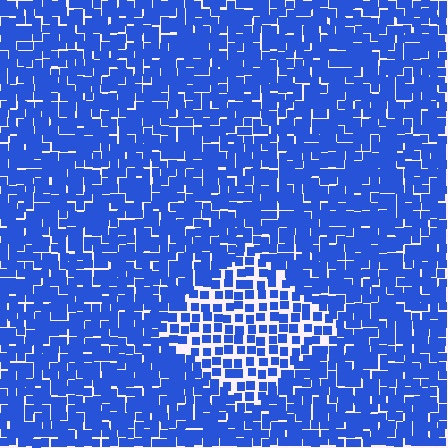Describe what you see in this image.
The image contains small blue elements arranged at two different densities. A diamond-shaped region is visible where the elements are less densely packed than the surrounding area.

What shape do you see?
I see a diamond.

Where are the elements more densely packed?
The elements are more densely packed outside the diamond boundary.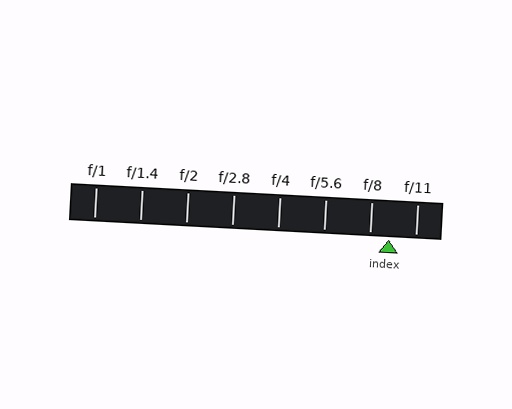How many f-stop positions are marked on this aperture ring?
There are 8 f-stop positions marked.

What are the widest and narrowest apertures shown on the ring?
The widest aperture shown is f/1 and the narrowest is f/11.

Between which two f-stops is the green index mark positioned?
The index mark is between f/8 and f/11.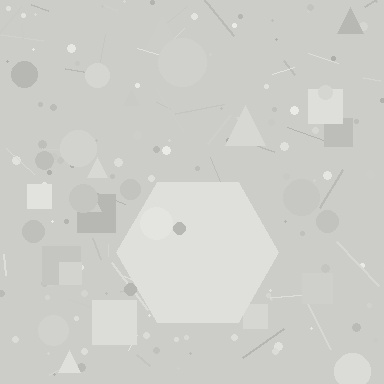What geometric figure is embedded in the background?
A hexagon is embedded in the background.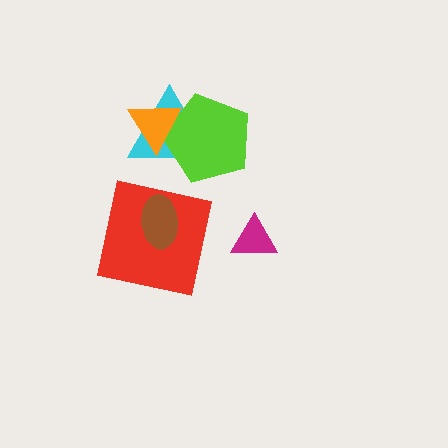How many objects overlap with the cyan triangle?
2 objects overlap with the cyan triangle.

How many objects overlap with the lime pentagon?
2 objects overlap with the lime pentagon.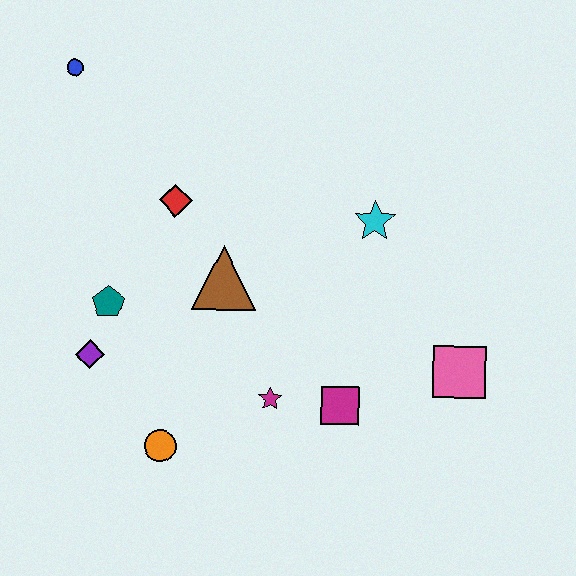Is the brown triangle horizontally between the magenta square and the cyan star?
No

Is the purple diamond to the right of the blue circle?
Yes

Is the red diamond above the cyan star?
Yes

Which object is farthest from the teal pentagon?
The pink square is farthest from the teal pentagon.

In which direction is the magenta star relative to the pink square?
The magenta star is to the left of the pink square.